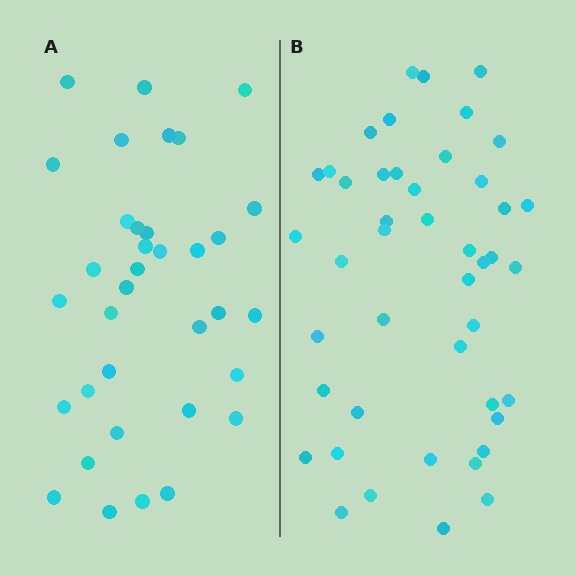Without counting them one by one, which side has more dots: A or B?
Region B (the right region) has more dots.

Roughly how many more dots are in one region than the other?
Region B has roughly 10 or so more dots than region A.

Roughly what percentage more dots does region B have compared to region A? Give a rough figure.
About 30% more.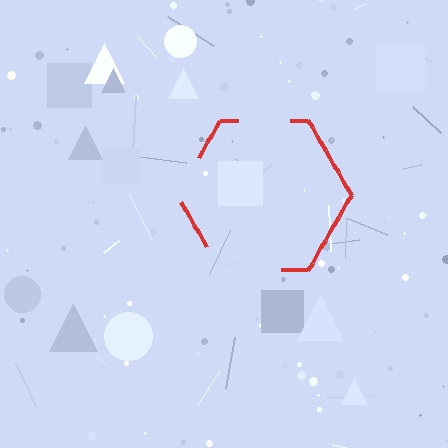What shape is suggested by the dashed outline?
The dashed outline suggests a hexagon.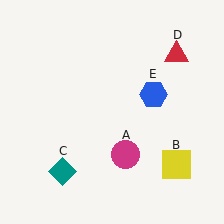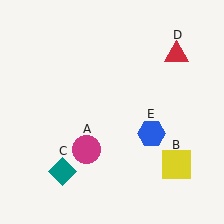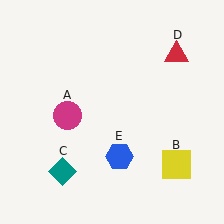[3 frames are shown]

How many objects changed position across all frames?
2 objects changed position: magenta circle (object A), blue hexagon (object E).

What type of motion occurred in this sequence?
The magenta circle (object A), blue hexagon (object E) rotated clockwise around the center of the scene.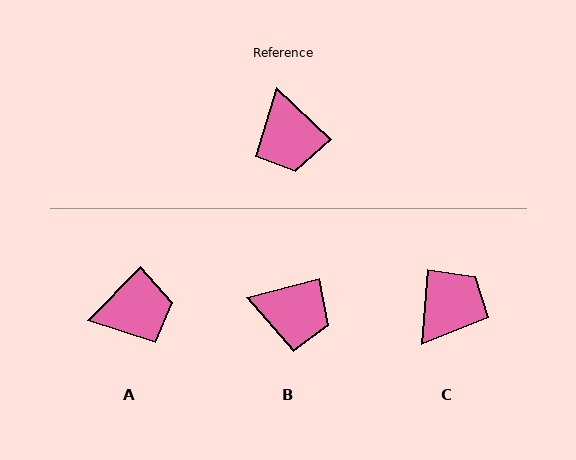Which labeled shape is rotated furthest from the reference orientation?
C, about 128 degrees away.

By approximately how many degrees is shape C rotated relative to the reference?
Approximately 128 degrees counter-clockwise.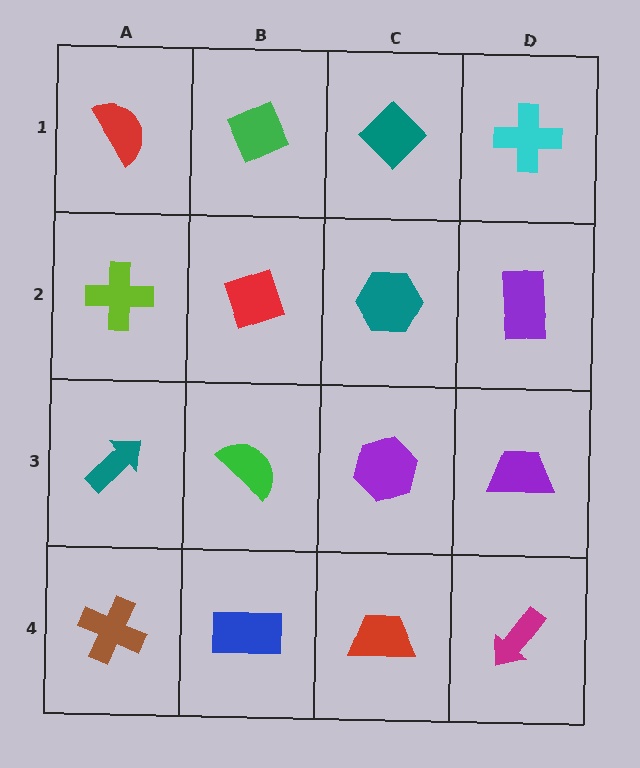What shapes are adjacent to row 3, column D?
A purple rectangle (row 2, column D), a magenta arrow (row 4, column D), a purple hexagon (row 3, column C).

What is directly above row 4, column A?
A teal arrow.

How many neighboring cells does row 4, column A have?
2.